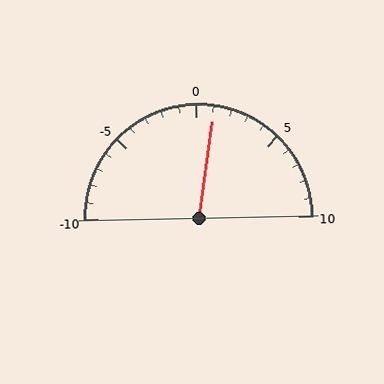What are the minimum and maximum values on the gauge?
The gauge ranges from -10 to 10.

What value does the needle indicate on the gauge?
The needle indicates approximately 1.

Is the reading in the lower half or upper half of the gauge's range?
The reading is in the upper half of the range (-10 to 10).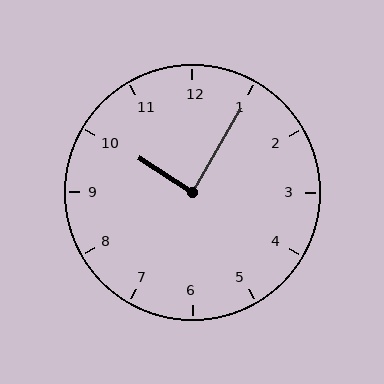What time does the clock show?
10:05.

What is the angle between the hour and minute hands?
Approximately 88 degrees.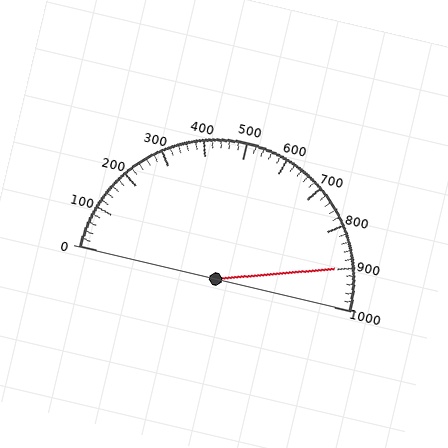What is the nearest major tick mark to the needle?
The nearest major tick mark is 900.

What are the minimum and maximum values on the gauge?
The gauge ranges from 0 to 1000.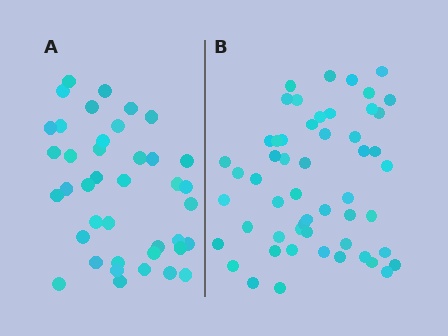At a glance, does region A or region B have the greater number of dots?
Region B (the right region) has more dots.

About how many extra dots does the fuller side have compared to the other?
Region B has approximately 15 more dots than region A.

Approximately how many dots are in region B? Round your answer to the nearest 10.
About 50 dots. (The exact count is 54, which rounds to 50.)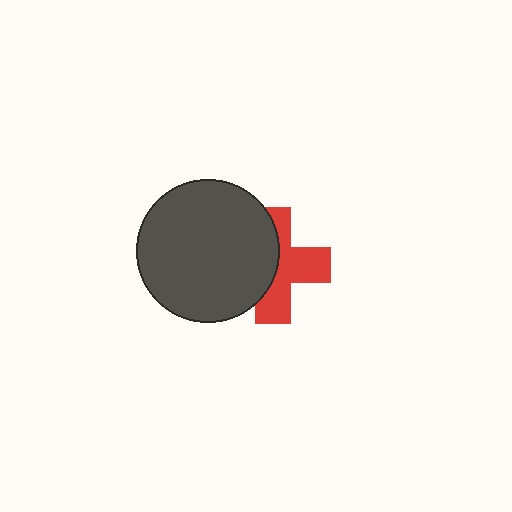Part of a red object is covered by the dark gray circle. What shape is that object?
It is a cross.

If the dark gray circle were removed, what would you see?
You would see the complete red cross.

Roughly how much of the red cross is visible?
About half of it is visible (roughly 54%).